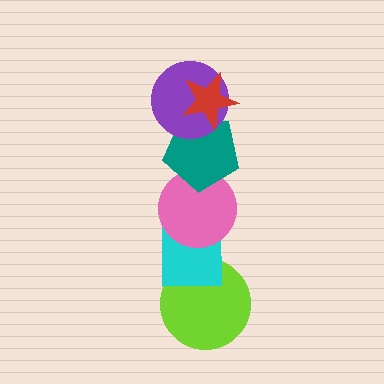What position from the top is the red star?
The red star is 1st from the top.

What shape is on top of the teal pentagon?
The purple circle is on top of the teal pentagon.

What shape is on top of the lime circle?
The cyan square is on top of the lime circle.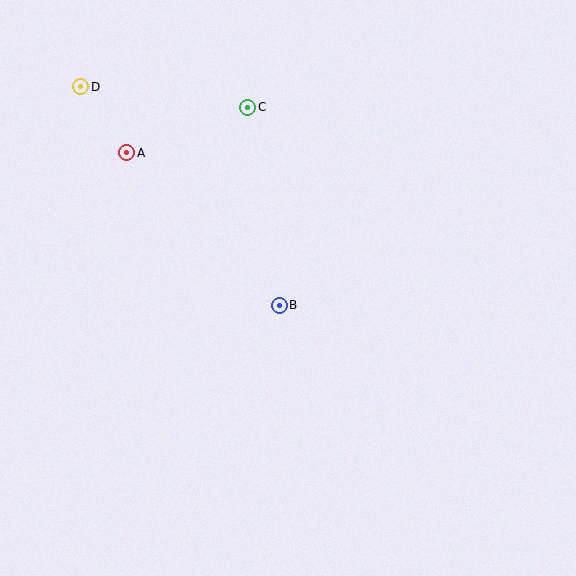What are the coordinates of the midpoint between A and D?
The midpoint between A and D is at (104, 120).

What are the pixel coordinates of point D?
Point D is at (81, 87).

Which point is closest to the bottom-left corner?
Point B is closest to the bottom-left corner.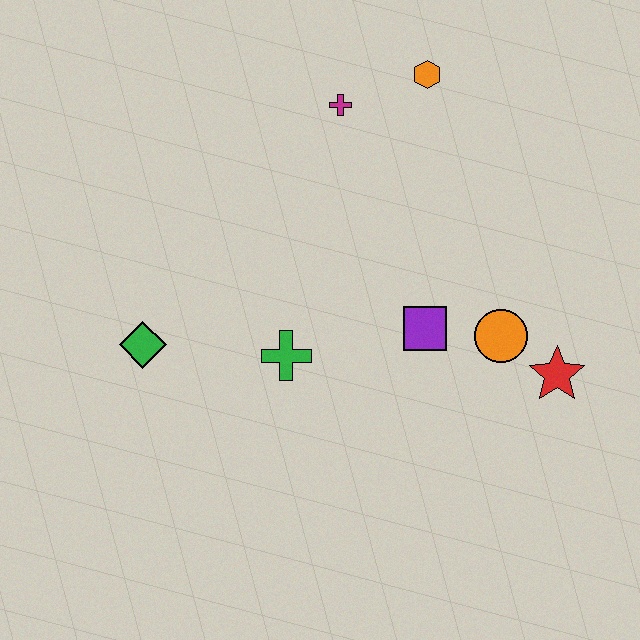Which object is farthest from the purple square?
The green diamond is farthest from the purple square.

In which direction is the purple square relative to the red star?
The purple square is to the left of the red star.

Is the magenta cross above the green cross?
Yes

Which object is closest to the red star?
The orange circle is closest to the red star.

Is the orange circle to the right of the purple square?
Yes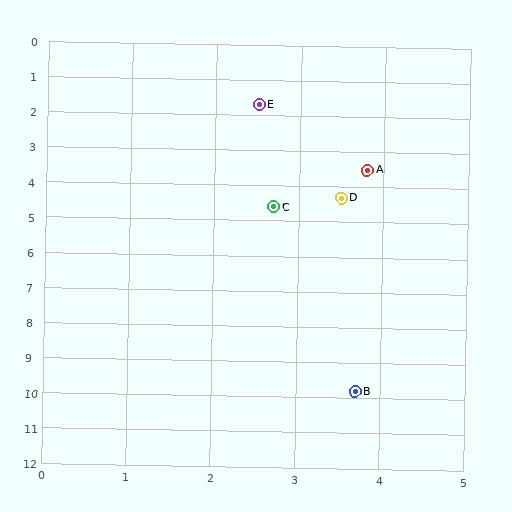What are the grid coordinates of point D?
Point D is at approximately (3.5, 4.3).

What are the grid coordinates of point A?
Point A is at approximately (3.8, 3.5).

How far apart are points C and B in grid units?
Points C and B are about 5.3 grid units apart.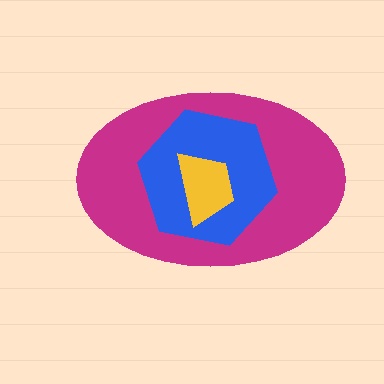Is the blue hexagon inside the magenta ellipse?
Yes.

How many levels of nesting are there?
3.